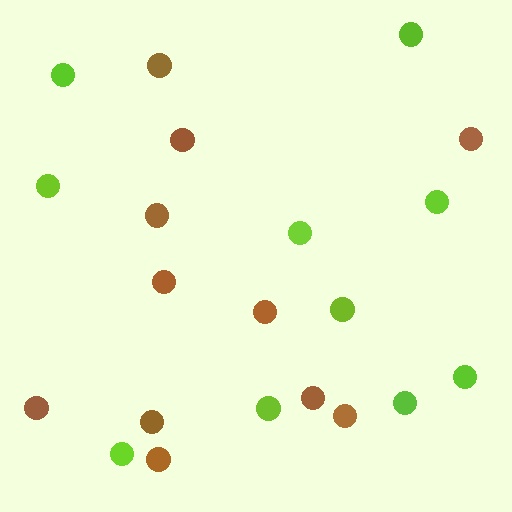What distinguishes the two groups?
There are 2 groups: one group of brown circles (11) and one group of lime circles (10).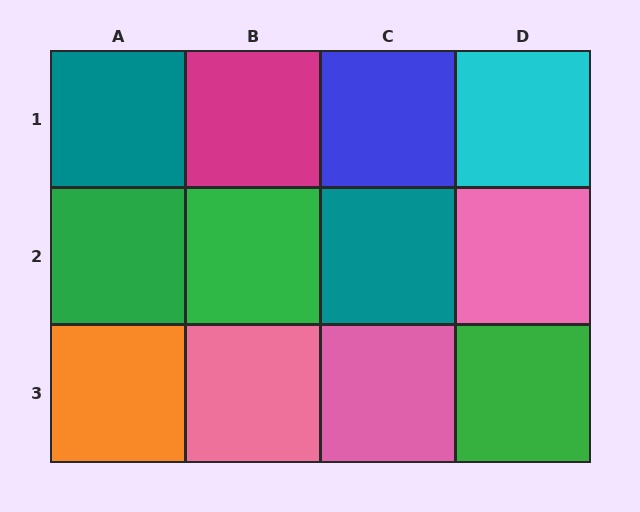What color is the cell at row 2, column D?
Pink.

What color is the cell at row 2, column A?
Green.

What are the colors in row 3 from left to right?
Orange, pink, pink, green.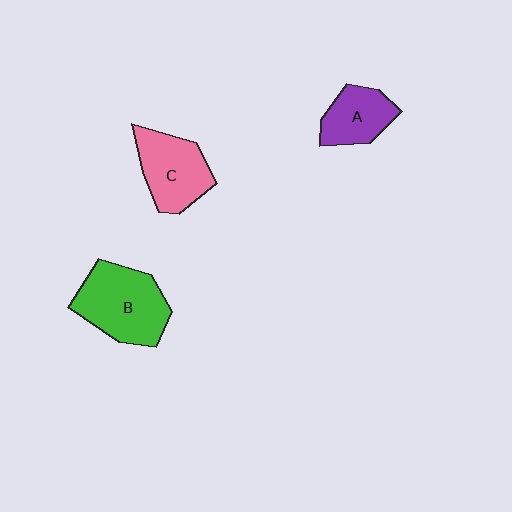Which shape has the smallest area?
Shape A (purple).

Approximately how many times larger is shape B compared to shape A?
Approximately 1.7 times.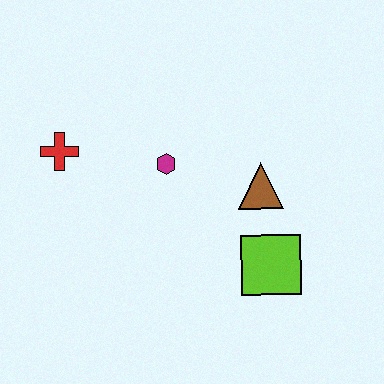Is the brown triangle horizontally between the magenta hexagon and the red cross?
No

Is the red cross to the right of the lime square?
No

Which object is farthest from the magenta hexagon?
The lime square is farthest from the magenta hexagon.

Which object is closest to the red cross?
The magenta hexagon is closest to the red cross.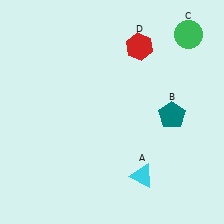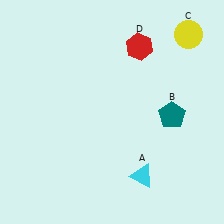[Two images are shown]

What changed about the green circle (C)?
In Image 1, C is green. In Image 2, it changed to yellow.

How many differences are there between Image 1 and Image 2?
There is 1 difference between the two images.